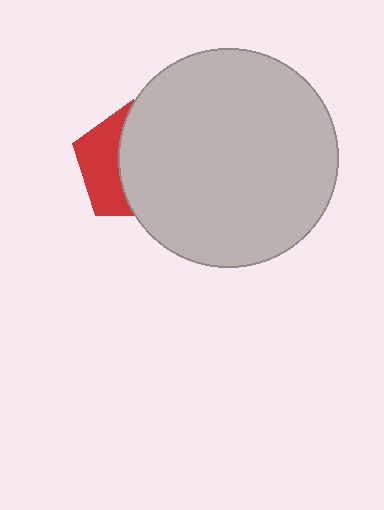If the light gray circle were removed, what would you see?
You would see the complete red pentagon.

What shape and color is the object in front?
The object in front is a light gray circle.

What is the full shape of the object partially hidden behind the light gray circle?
The partially hidden object is a red pentagon.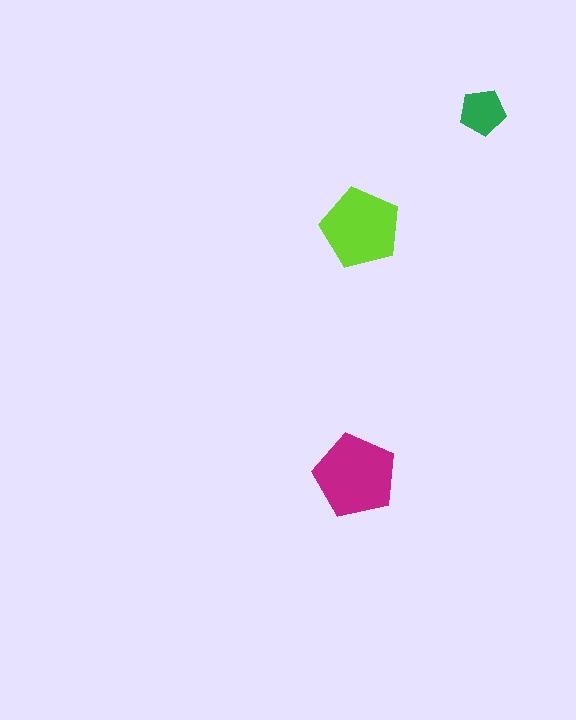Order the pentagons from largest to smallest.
the magenta one, the lime one, the green one.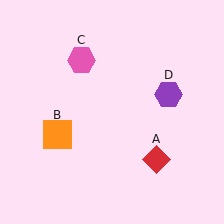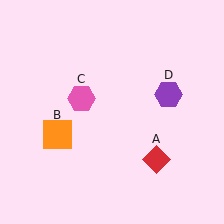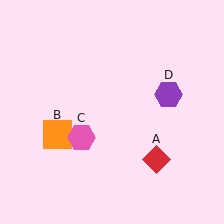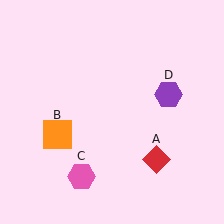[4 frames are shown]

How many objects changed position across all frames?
1 object changed position: pink hexagon (object C).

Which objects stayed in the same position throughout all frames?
Red diamond (object A) and orange square (object B) and purple hexagon (object D) remained stationary.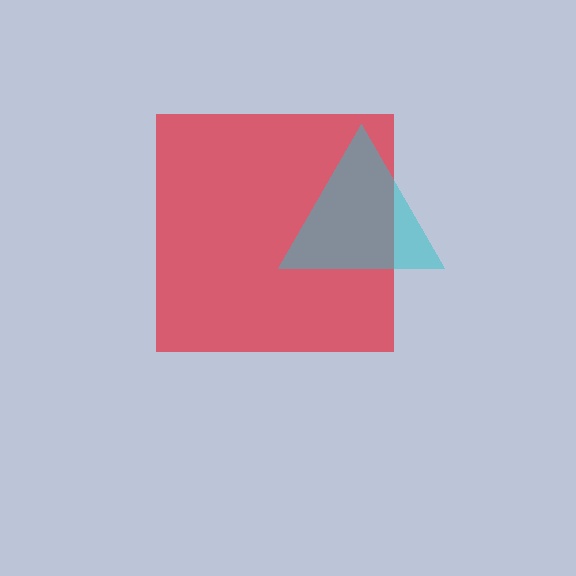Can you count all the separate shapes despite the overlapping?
Yes, there are 2 separate shapes.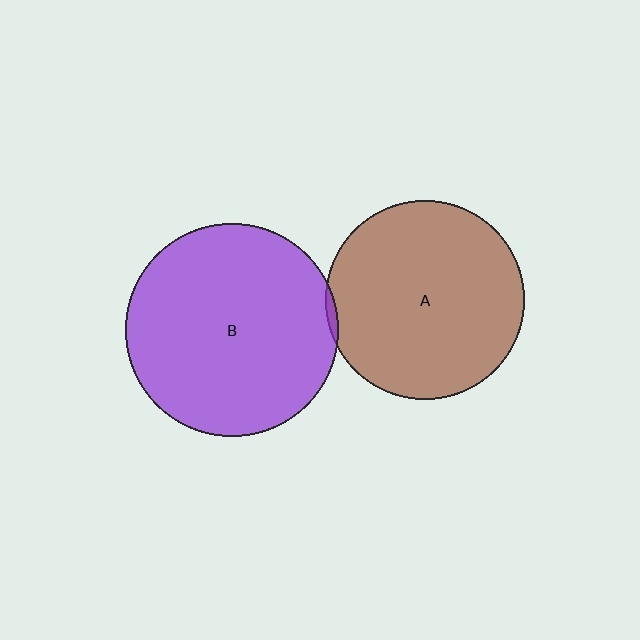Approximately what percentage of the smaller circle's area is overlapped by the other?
Approximately 5%.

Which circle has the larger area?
Circle B (purple).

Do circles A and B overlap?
Yes.